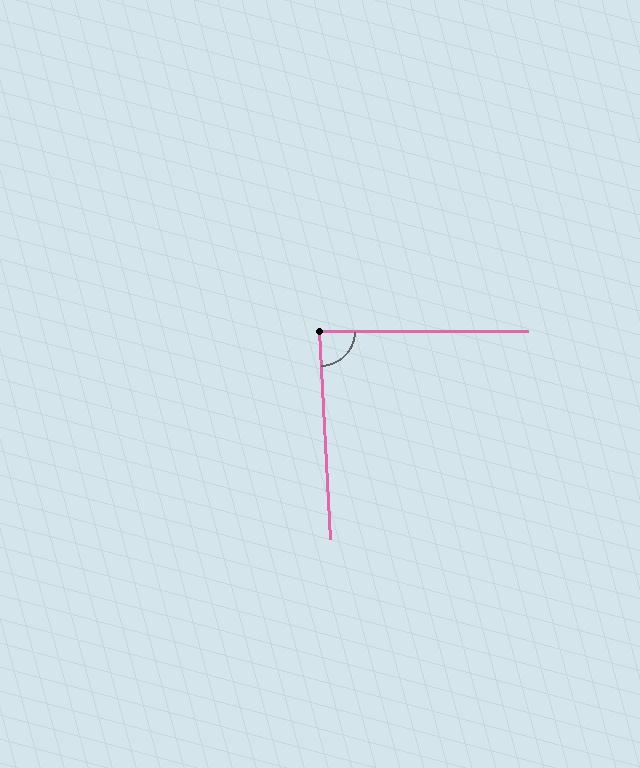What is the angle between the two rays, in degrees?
Approximately 87 degrees.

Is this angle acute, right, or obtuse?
It is approximately a right angle.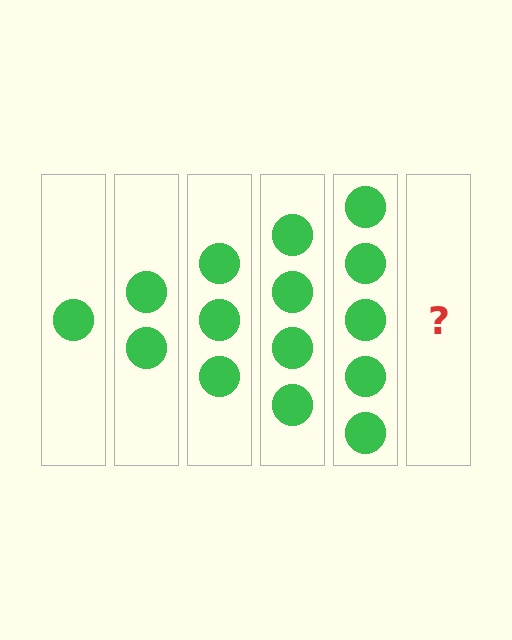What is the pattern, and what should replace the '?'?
The pattern is that each step adds one more circle. The '?' should be 6 circles.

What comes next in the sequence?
The next element should be 6 circles.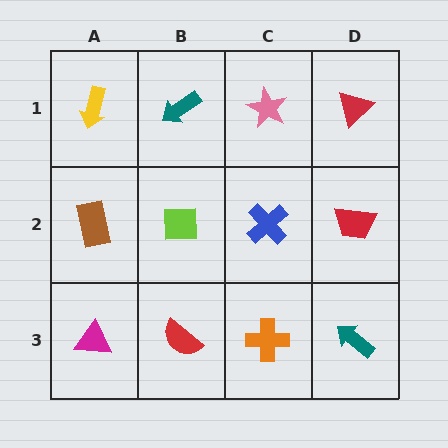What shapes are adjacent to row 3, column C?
A blue cross (row 2, column C), a red semicircle (row 3, column B), a teal arrow (row 3, column D).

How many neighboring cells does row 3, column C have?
3.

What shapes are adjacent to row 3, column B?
A lime square (row 2, column B), a magenta triangle (row 3, column A), an orange cross (row 3, column C).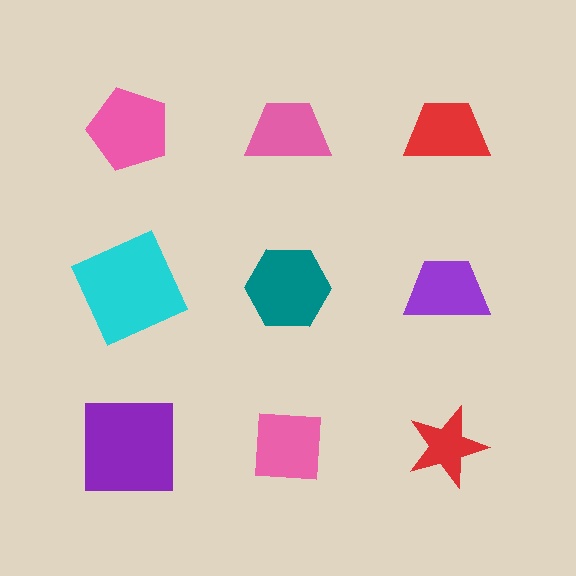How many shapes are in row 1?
3 shapes.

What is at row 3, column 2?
A pink square.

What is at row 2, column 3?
A purple trapezoid.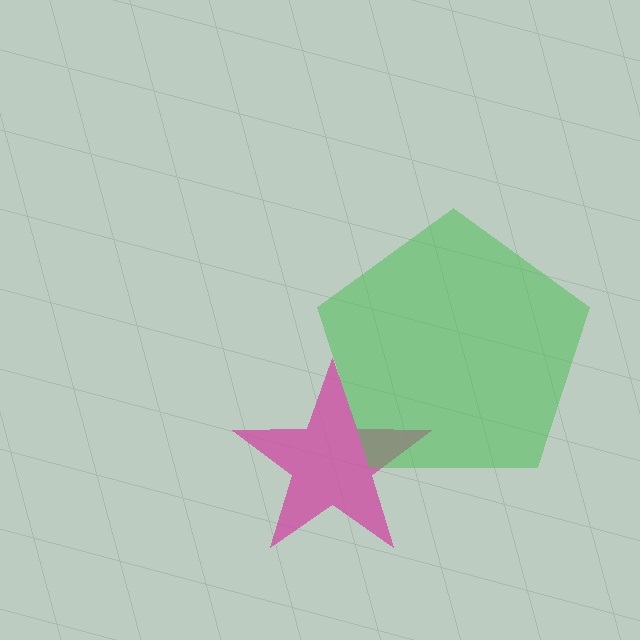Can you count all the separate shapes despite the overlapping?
Yes, there are 2 separate shapes.